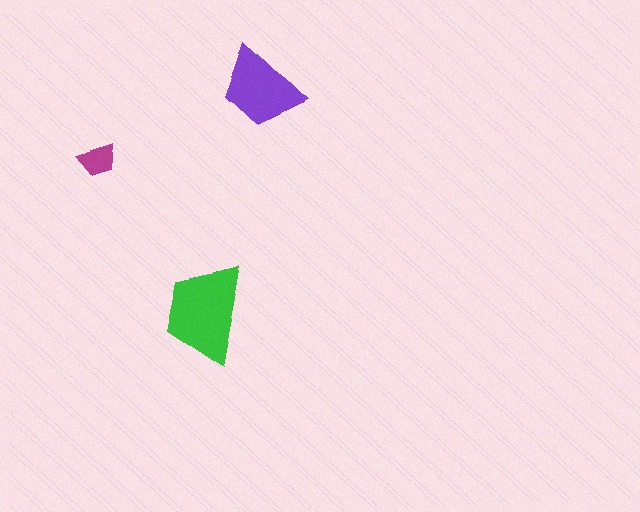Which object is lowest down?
The green trapezoid is bottommost.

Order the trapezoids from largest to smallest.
the green one, the purple one, the magenta one.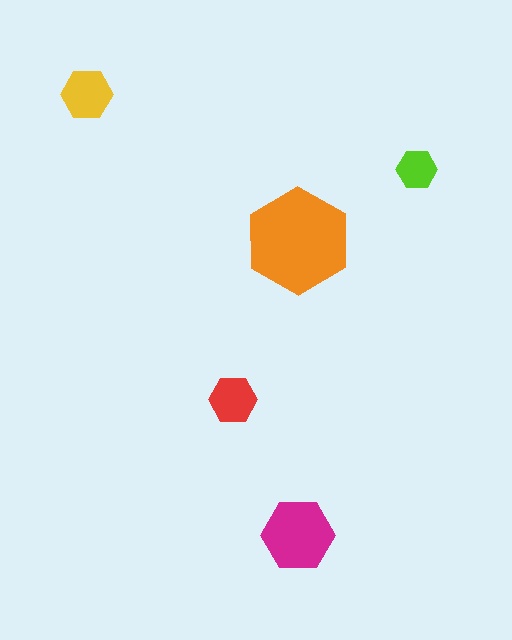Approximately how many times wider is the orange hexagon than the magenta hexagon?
About 1.5 times wider.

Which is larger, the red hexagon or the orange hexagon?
The orange one.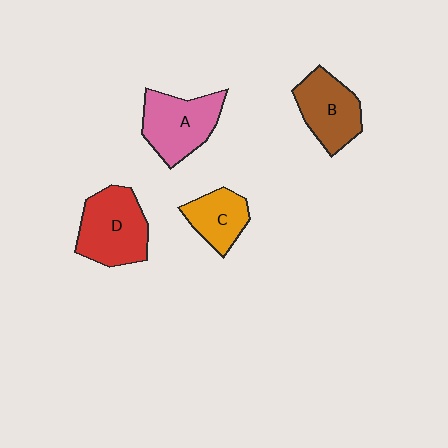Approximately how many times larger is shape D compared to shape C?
Approximately 1.6 times.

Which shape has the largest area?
Shape D (red).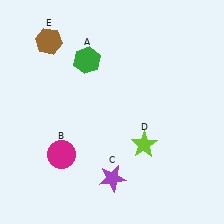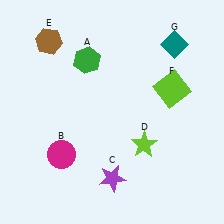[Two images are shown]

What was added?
A lime square (F), a teal diamond (G) were added in Image 2.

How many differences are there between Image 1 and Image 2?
There are 2 differences between the two images.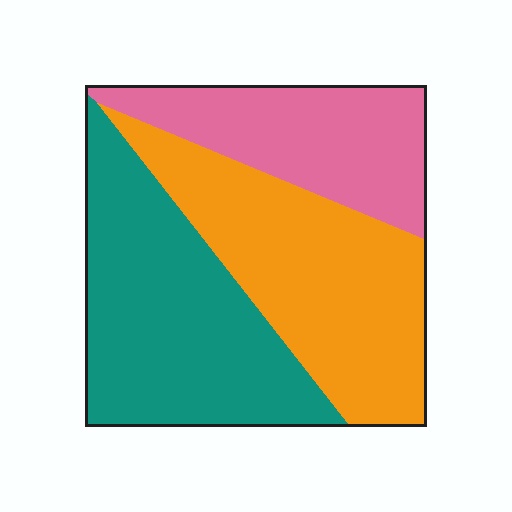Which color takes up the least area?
Pink, at roughly 25%.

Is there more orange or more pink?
Orange.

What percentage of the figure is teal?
Teal covers about 40% of the figure.